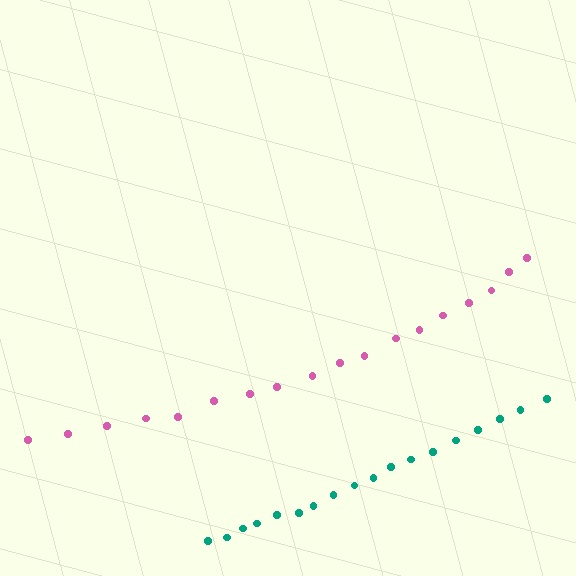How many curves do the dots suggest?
There are 2 distinct paths.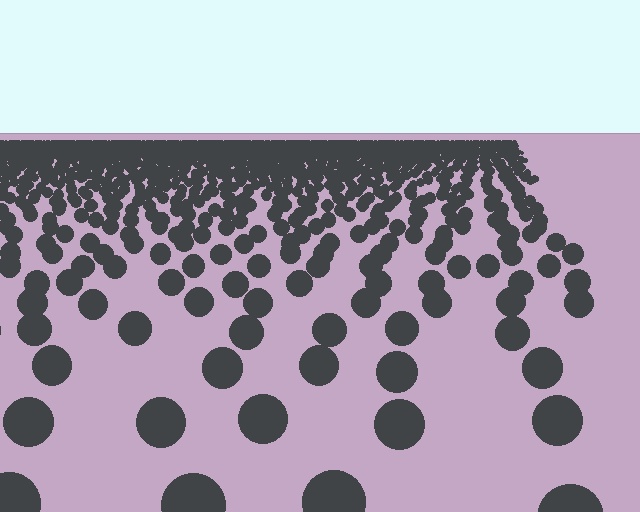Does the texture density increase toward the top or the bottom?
Density increases toward the top.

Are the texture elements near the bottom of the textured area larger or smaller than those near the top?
Larger. Near the bottom, elements are closer to the viewer and appear at a bigger on-screen size.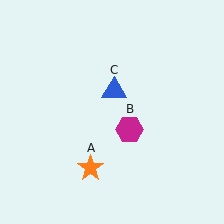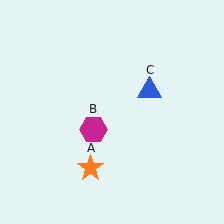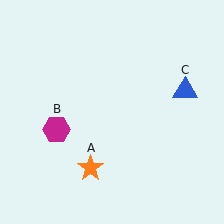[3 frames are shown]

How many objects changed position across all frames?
2 objects changed position: magenta hexagon (object B), blue triangle (object C).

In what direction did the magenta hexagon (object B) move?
The magenta hexagon (object B) moved left.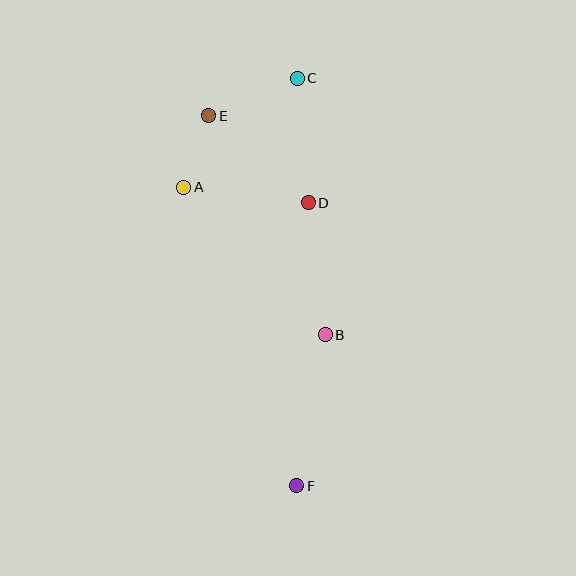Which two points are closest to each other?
Points A and E are closest to each other.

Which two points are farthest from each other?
Points C and F are farthest from each other.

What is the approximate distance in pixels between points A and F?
The distance between A and F is approximately 319 pixels.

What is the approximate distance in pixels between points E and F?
The distance between E and F is approximately 380 pixels.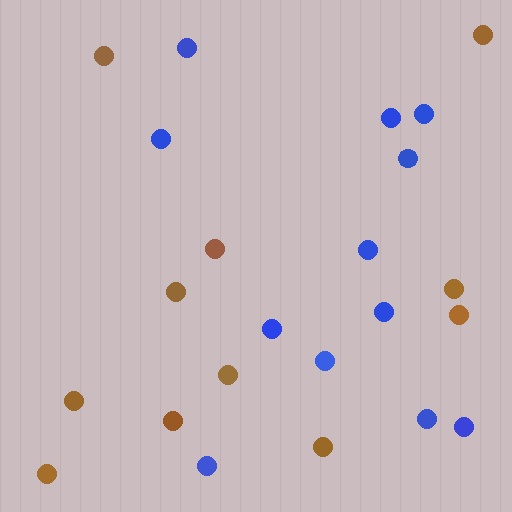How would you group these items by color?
There are 2 groups: one group of blue circles (12) and one group of brown circles (11).